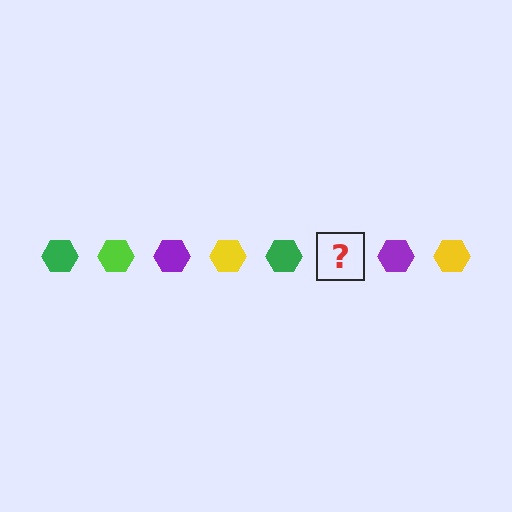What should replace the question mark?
The question mark should be replaced with a lime hexagon.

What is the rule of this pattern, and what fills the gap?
The rule is that the pattern cycles through green, lime, purple, yellow hexagons. The gap should be filled with a lime hexagon.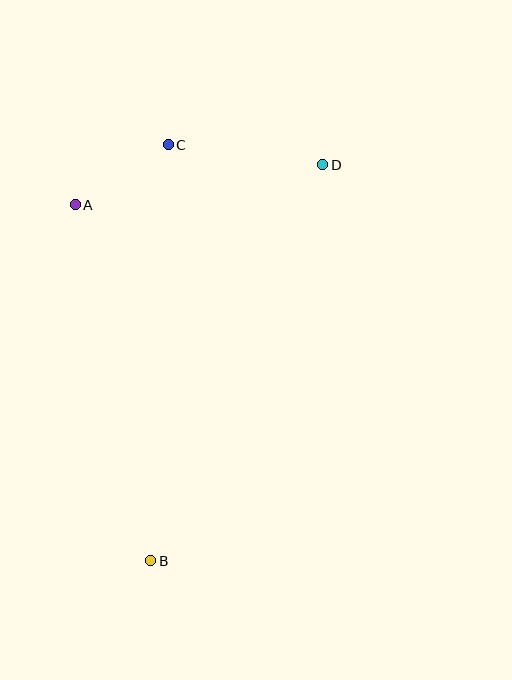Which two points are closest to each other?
Points A and C are closest to each other.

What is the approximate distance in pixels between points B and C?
The distance between B and C is approximately 416 pixels.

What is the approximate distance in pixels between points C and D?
The distance between C and D is approximately 156 pixels.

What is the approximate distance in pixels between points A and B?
The distance between A and B is approximately 364 pixels.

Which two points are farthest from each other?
Points B and D are farthest from each other.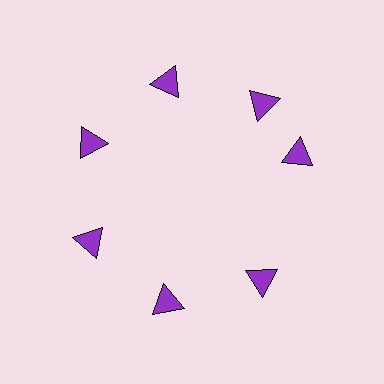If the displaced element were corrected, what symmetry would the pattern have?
It would have 7-fold rotational symmetry — the pattern would map onto itself every 51 degrees.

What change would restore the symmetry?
The symmetry would be restored by rotating it back into even spacing with its neighbors so that all 7 triangles sit at equal angles and equal distance from the center.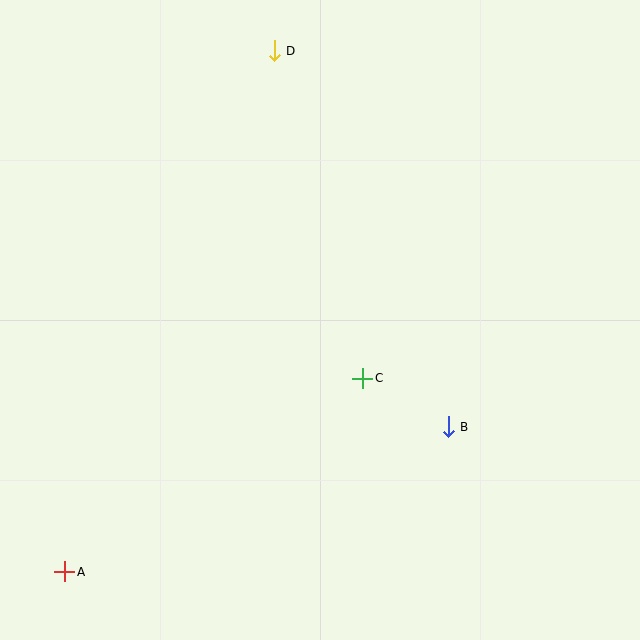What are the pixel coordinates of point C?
Point C is at (363, 378).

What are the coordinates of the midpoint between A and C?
The midpoint between A and C is at (214, 475).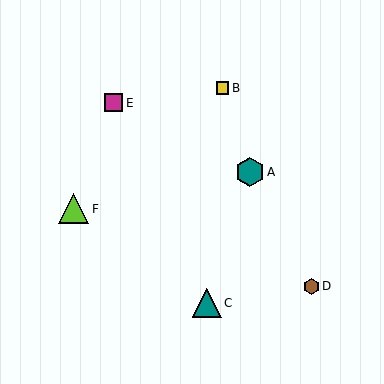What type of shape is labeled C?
Shape C is a teal triangle.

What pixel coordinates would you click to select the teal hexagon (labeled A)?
Click at (250, 172) to select the teal hexagon A.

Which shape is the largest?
The lime triangle (labeled F) is the largest.